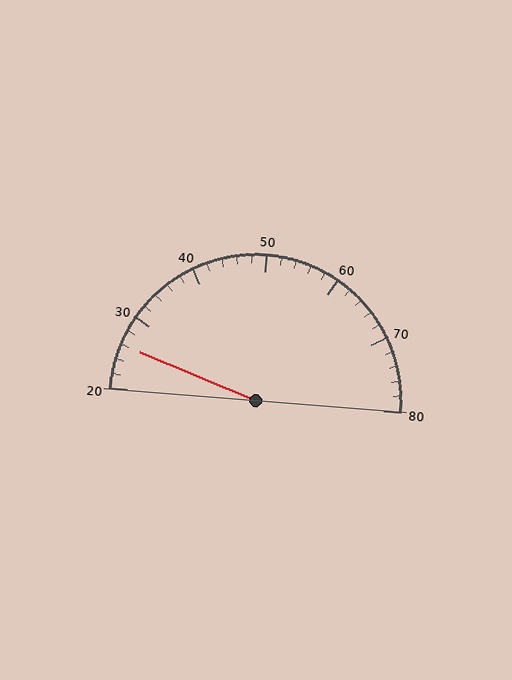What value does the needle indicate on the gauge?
The needle indicates approximately 26.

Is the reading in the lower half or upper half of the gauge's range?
The reading is in the lower half of the range (20 to 80).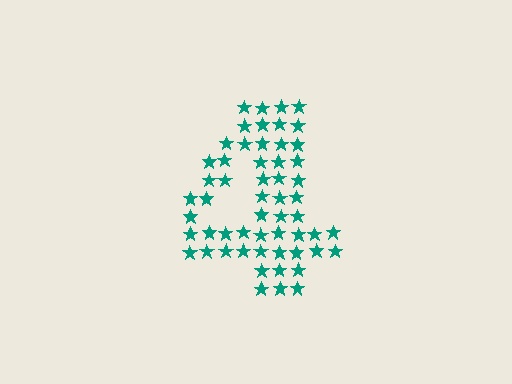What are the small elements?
The small elements are stars.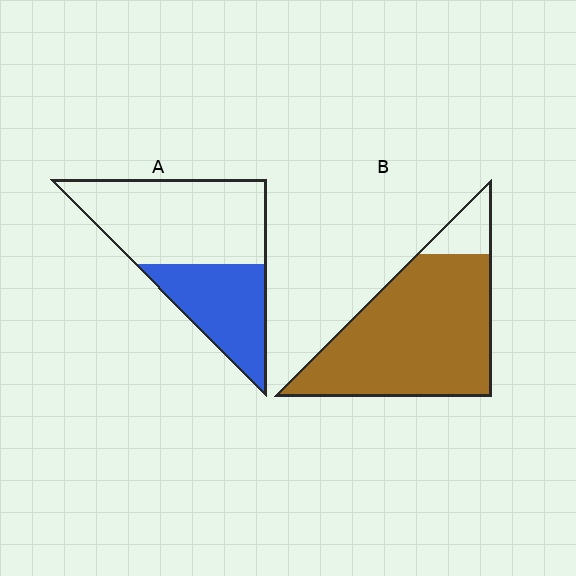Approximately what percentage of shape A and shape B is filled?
A is approximately 35% and B is approximately 90%.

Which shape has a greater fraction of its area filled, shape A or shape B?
Shape B.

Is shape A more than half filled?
No.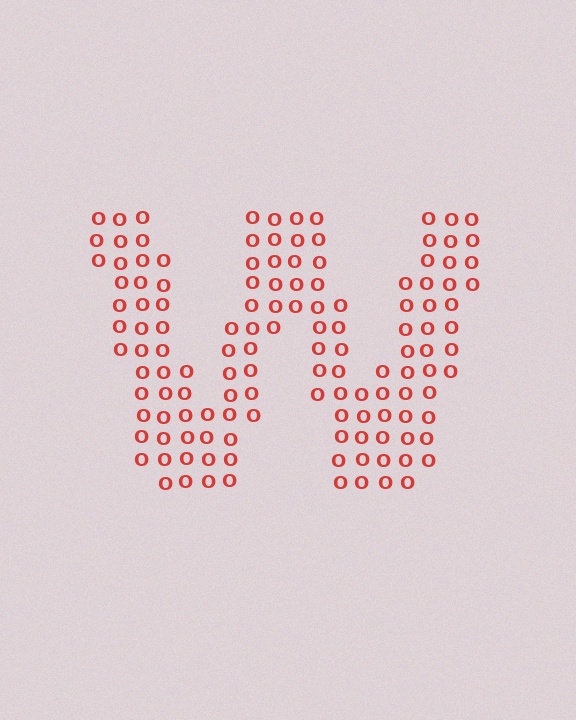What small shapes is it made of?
It is made of small letter O's.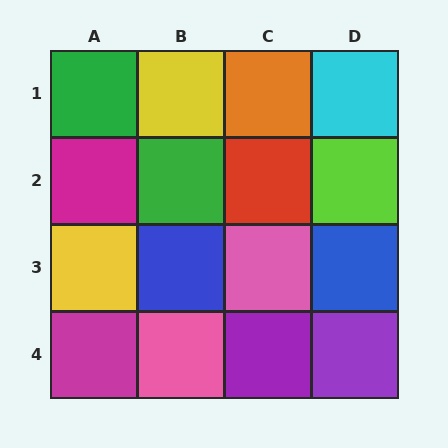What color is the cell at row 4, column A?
Magenta.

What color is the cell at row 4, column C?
Purple.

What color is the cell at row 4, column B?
Pink.